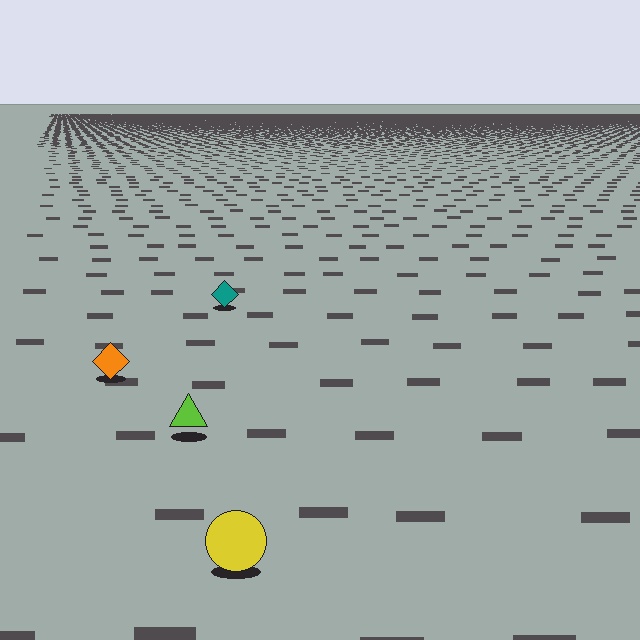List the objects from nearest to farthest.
From nearest to farthest: the yellow circle, the lime triangle, the orange diamond, the teal diamond.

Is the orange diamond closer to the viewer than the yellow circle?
No. The yellow circle is closer — you can tell from the texture gradient: the ground texture is coarser near it.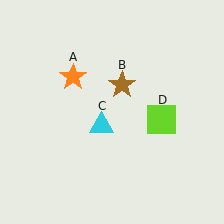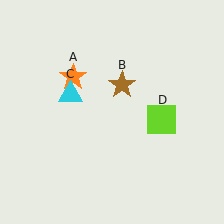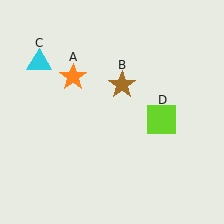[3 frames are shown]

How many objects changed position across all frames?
1 object changed position: cyan triangle (object C).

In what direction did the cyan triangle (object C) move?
The cyan triangle (object C) moved up and to the left.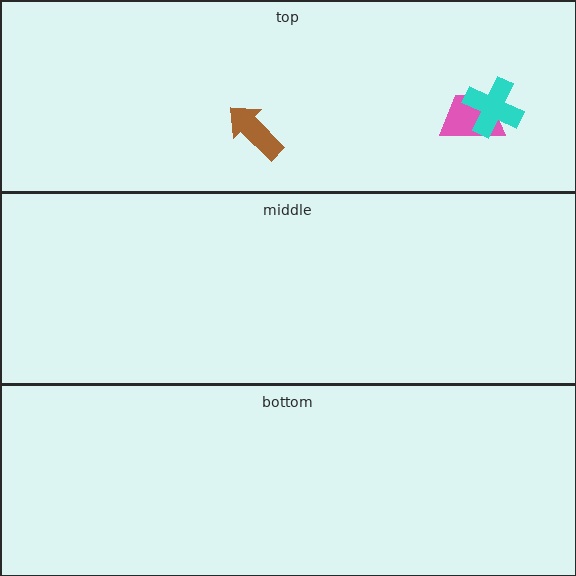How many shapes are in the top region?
3.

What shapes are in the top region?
The brown arrow, the pink trapezoid, the cyan cross.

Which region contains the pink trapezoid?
The top region.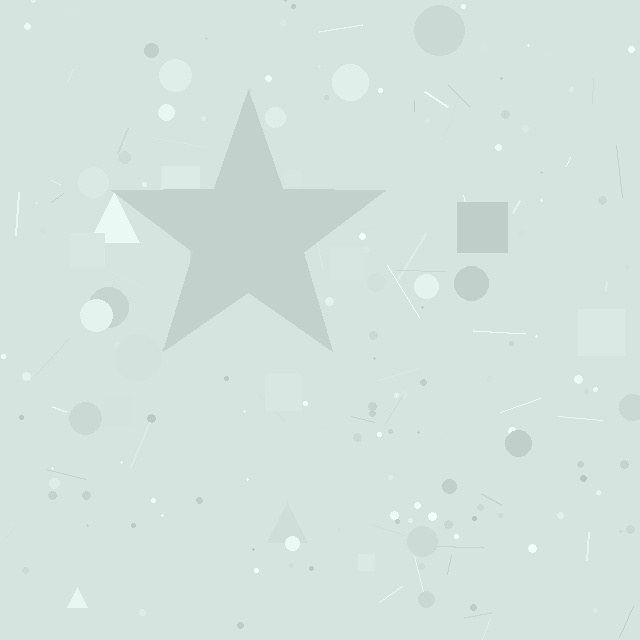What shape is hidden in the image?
A star is hidden in the image.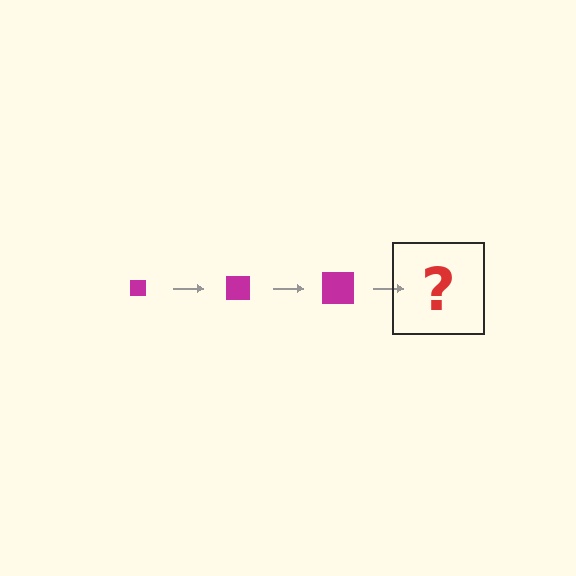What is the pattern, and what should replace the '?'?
The pattern is that the square gets progressively larger each step. The '?' should be a magenta square, larger than the previous one.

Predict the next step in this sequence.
The next step is a magenta square, larger than the previous one.